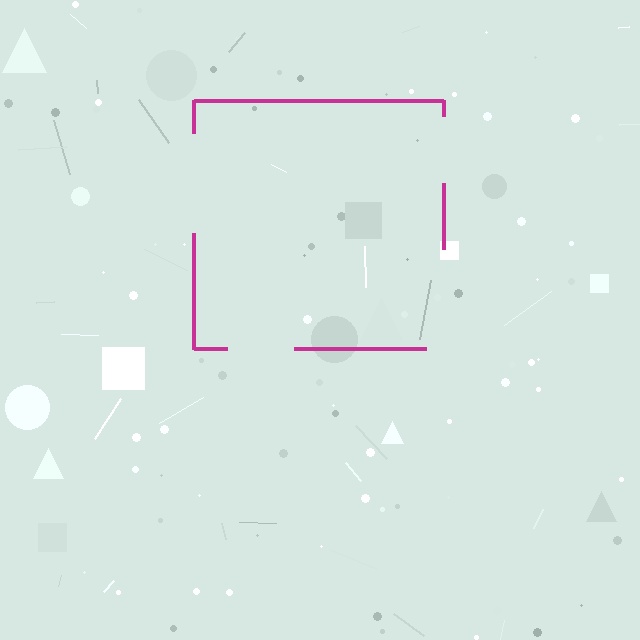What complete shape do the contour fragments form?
The contour fragments form a square.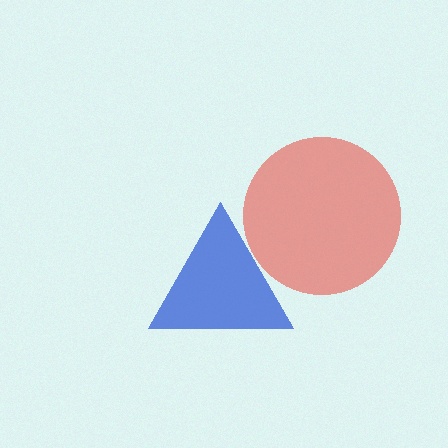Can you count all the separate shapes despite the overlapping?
Yes, there are 2 separate shapes.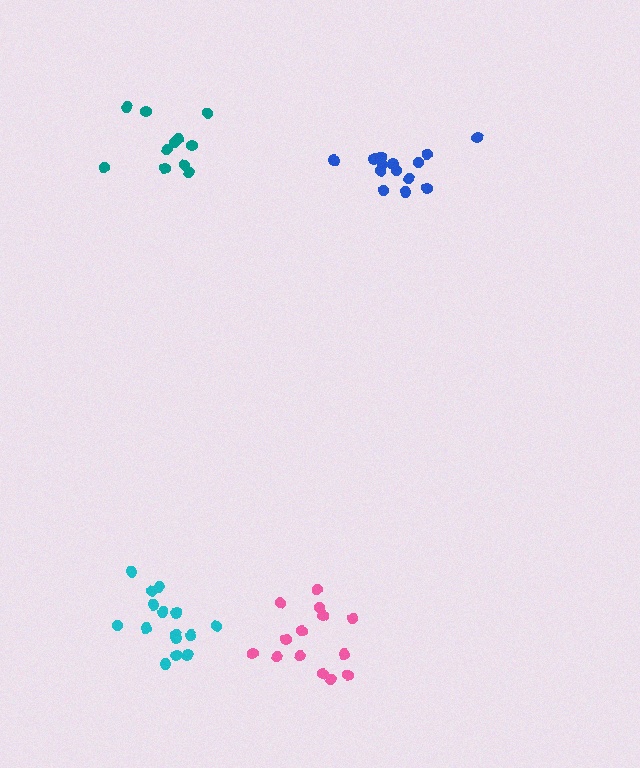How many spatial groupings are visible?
There are 4 spatial groupings.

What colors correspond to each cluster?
The clusters are colored: cyan, teal, blue, pink.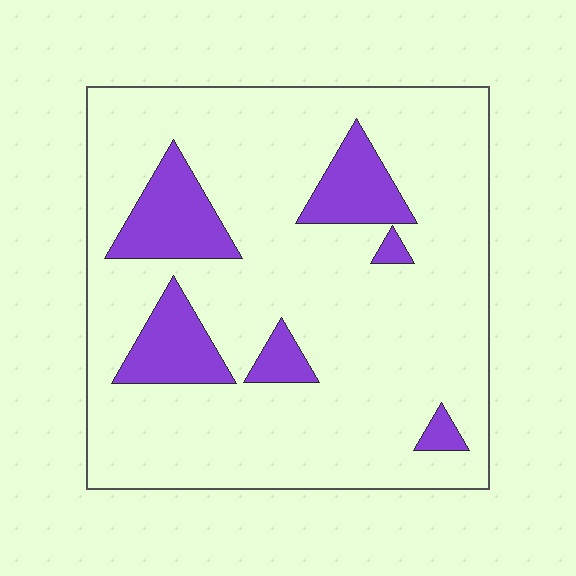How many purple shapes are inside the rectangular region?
6.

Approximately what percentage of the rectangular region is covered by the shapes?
Approximately 15%.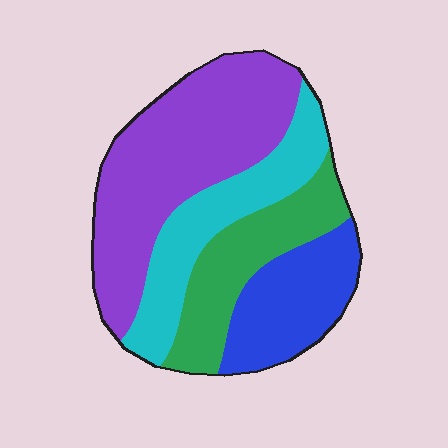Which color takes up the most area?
Purple, at roughly 40%.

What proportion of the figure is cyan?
Cyan takes up about one fifth (1/5) of the figure.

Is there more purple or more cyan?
Purple.